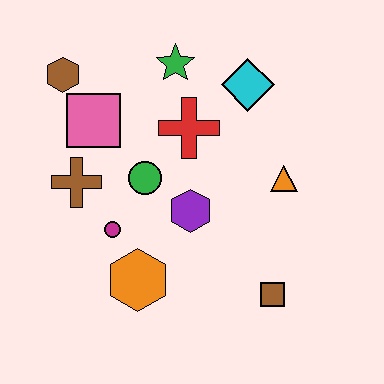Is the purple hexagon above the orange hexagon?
Yes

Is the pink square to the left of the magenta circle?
Yes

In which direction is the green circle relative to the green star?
The green circle is below the green star.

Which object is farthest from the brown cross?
The brown square is farthest from the brown cross.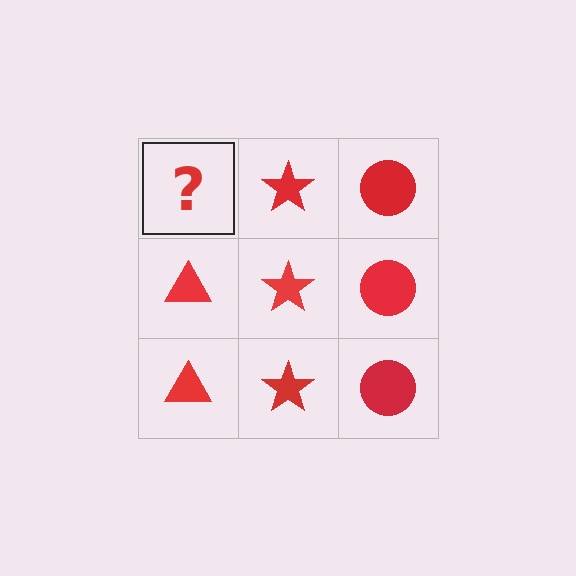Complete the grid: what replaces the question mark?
The question mark should be replaced with a red triangle.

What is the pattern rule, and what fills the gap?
The rule is that each column has a consistent shape. The gap should be filled with a red triangle.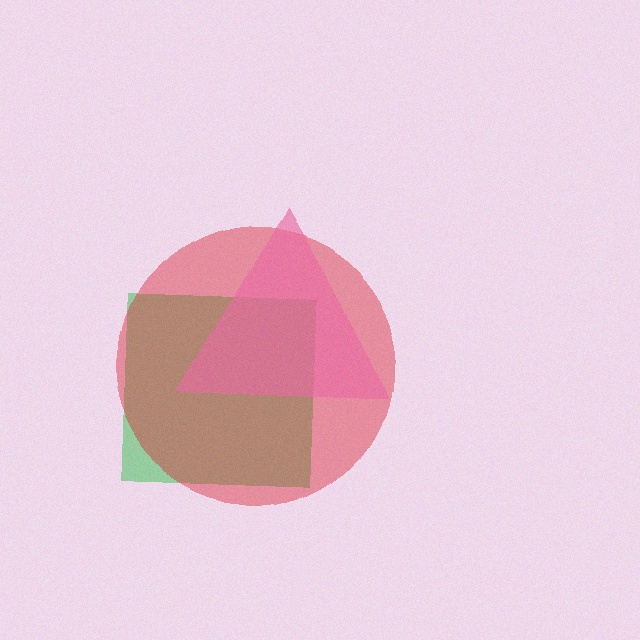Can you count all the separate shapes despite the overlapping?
Yes, there are 3 separate shapes.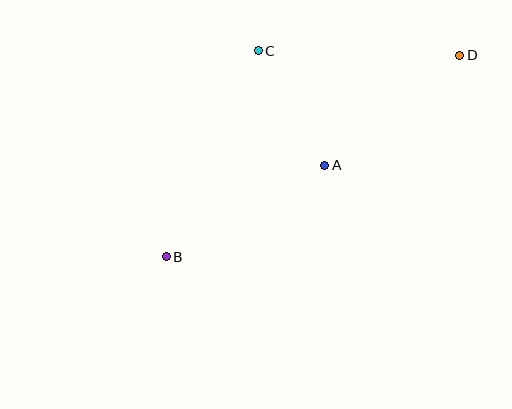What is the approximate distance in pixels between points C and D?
The distance between C and D is approximately 202 pixels.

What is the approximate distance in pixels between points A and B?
The distance between A and B is approximately 183 pixels.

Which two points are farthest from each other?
Points B and D are farthest from each other.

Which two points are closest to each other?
Points A and C are closest to each other.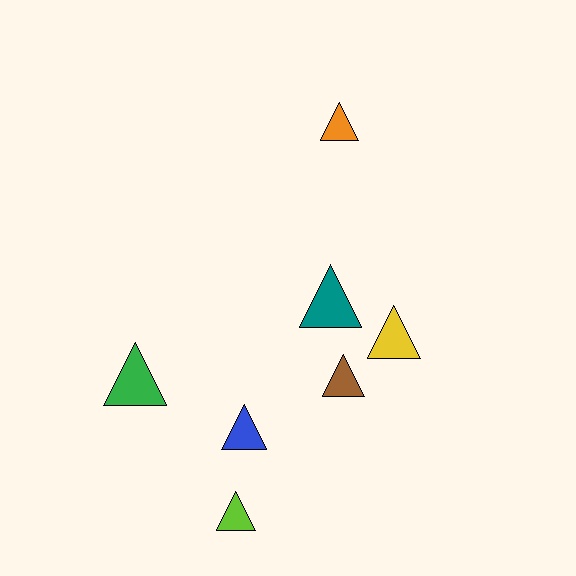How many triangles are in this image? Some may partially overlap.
There are 7 triangles.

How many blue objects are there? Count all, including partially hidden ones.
There is 1 blue object.